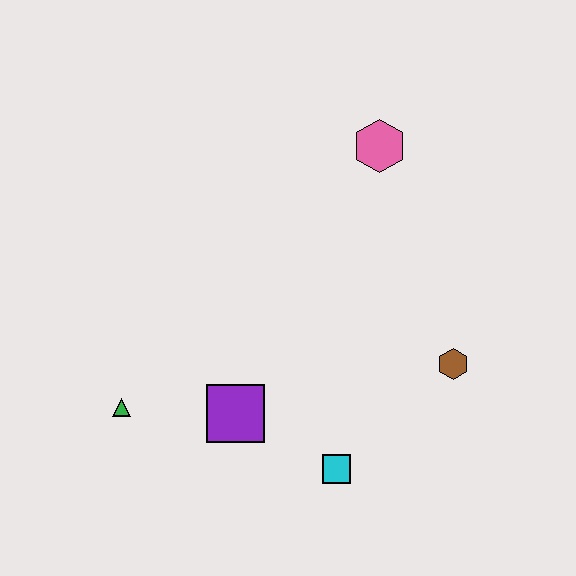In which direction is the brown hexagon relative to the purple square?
The brown hexagon is to the right of the purple square.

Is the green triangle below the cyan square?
No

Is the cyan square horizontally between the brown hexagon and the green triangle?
Yes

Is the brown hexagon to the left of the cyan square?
No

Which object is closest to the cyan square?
The purple square is closest to the cyan square.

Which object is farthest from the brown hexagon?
The green triangle is farthest from the brown hexagon.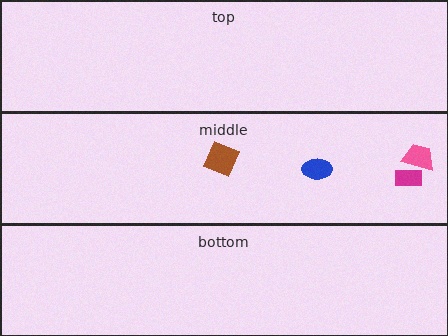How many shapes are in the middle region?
4.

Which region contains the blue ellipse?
The middle region.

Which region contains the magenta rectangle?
The middle region.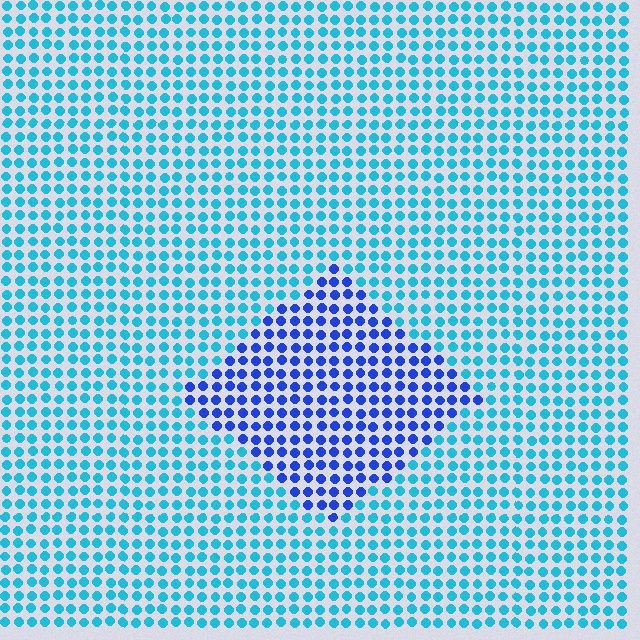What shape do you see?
I see a diamond.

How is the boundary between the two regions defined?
The boundary is defined purely by a slight shift in hue (about 41 degrees). Spacing, size, and orientation are identical on both sides.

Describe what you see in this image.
The image is filled with small cyan elements in a uniform arrangement. A diamond-shaped region is visible where the elements are tinted to a slightly different hue, forming a subtle color boundary.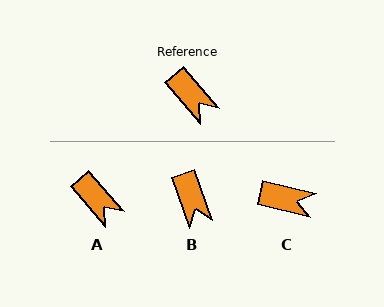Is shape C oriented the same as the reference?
No, it is off by about 36 degrees.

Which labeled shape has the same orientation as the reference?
A.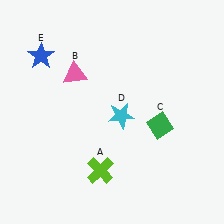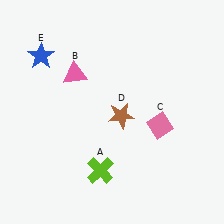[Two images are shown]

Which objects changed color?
C changed from green to pink. D changed from cyan to brown.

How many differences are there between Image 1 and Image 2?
There are 2 differences between the two images.